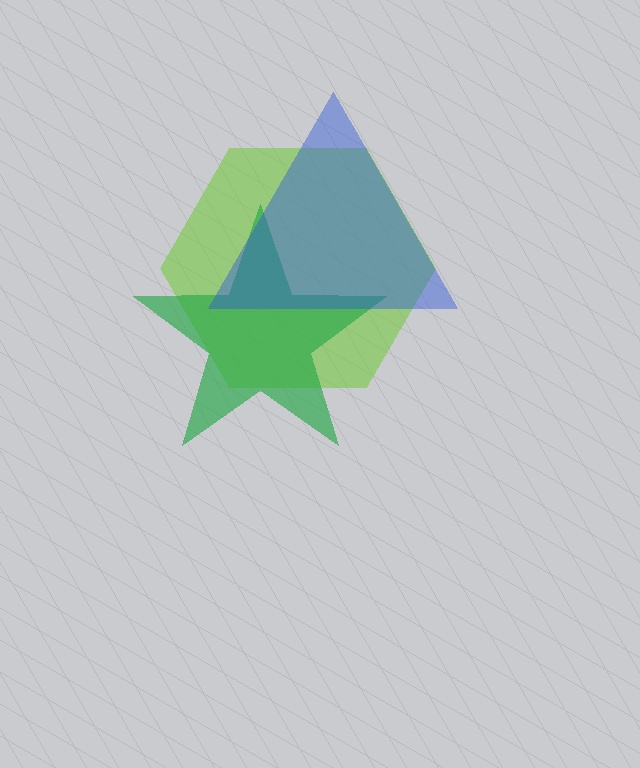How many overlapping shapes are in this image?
There are 3 overlapping shapes in the image.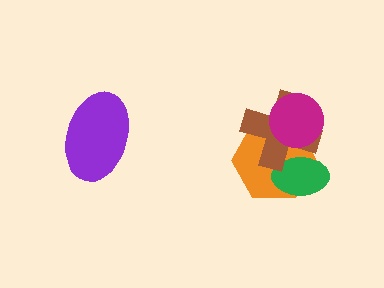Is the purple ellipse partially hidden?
No, no other shape covers it.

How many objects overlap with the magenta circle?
2 objects overlap with the magenta circle.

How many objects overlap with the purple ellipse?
0 objects overlap with the purple ellipse.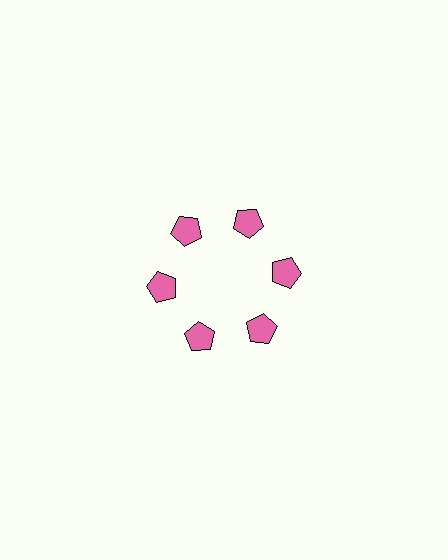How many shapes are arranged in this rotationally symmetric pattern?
There are 6 shapes, arranged in 6 groups of 1.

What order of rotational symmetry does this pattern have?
This pattern has 6-fold rotational symmetry.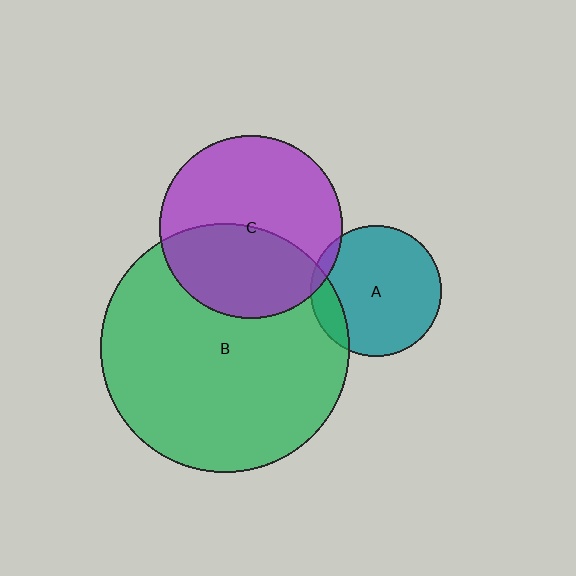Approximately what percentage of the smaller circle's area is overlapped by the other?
Approximately 40%.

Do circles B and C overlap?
Yes.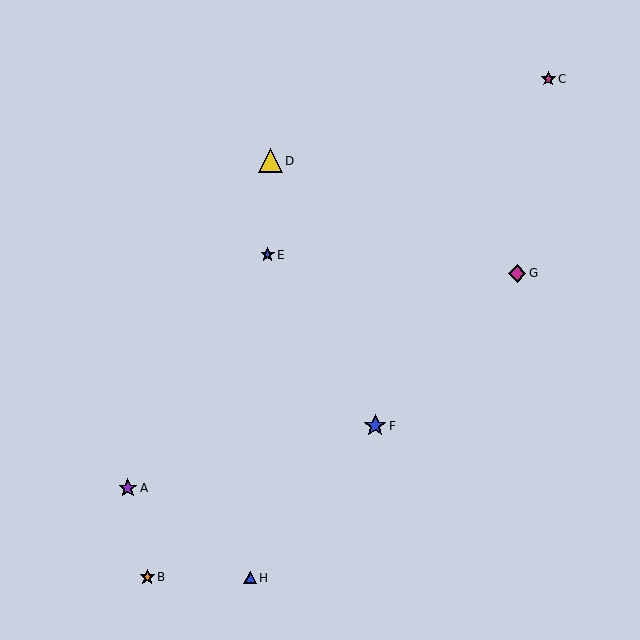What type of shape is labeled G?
Shape G is a magenta diamond.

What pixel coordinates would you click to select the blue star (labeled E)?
Click at (268, 255) to select the blue star E.